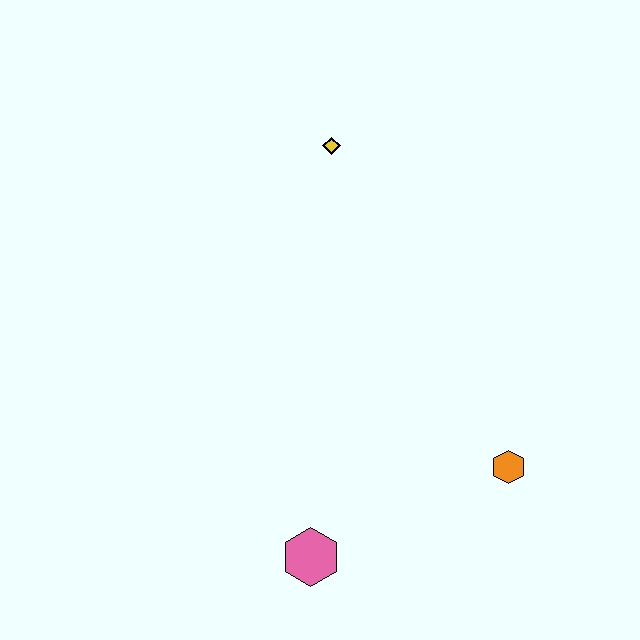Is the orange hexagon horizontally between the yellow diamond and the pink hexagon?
No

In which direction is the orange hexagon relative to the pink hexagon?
The orange hexagon is to the right of the pink hexagon.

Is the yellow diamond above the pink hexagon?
Yes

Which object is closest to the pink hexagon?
The orange hexagon is closest to the pink hexagon.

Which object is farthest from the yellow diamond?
The pink hexagon is farthest from the yellow diamond.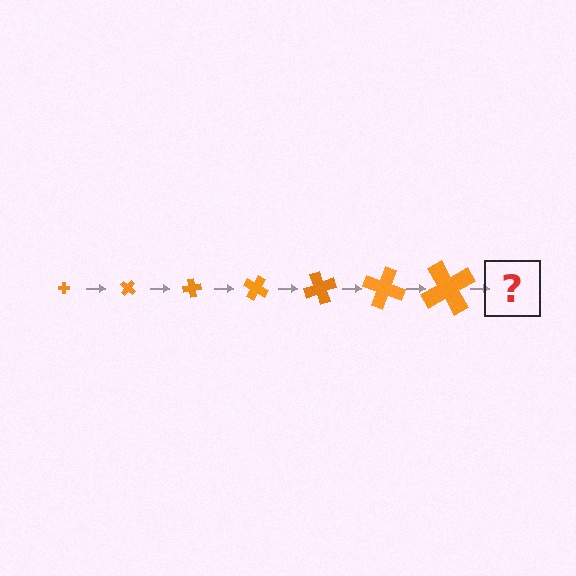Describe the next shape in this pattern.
It should be a cross, larger than the previous one and rotated 280 degrees from the start.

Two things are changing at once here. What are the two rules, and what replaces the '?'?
The two rules are that the cross grows larger each step and it rotates 40 degrees each step. The '?' should be a cross, larger than the previous one and rotated 280 degrees from the start.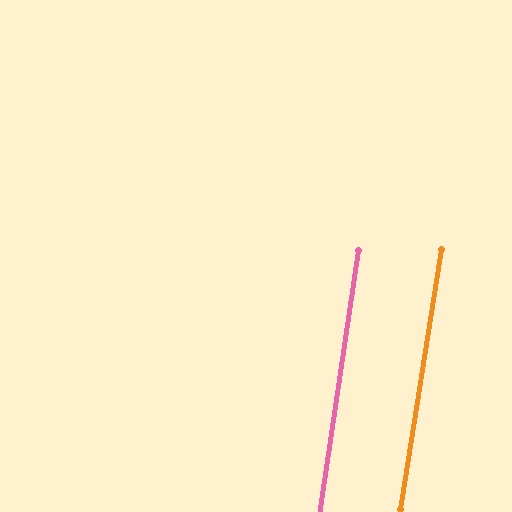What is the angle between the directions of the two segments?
Approximately 1 degree.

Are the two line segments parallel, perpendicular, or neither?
Parallel — their directions differ by only 0.6°.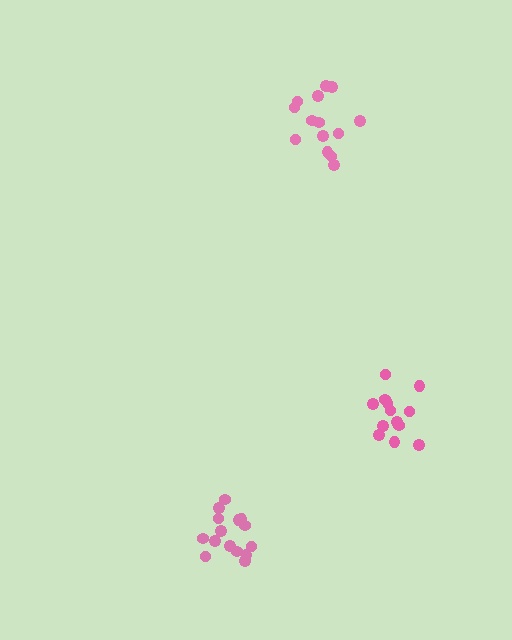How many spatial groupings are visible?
There are 3 spatial groupings.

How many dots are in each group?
Group 1: 14 dots, Group 2: 15 dots, Group 3: 13 dots (42 total).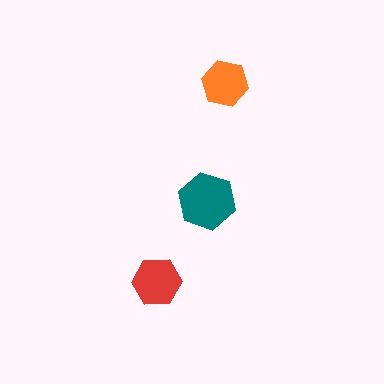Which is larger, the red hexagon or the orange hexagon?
The red one.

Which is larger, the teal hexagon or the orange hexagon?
The teal one.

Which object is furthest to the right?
The orange hexagon is rightmost.